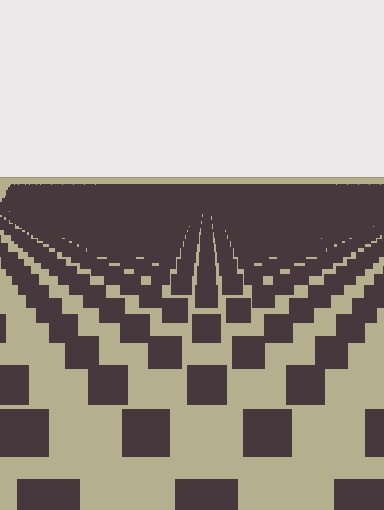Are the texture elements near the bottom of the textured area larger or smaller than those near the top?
Larger. Near the bottom, elements are closer to the viewer and appear at a bigger on-screen size.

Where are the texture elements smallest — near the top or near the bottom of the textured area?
Near the top.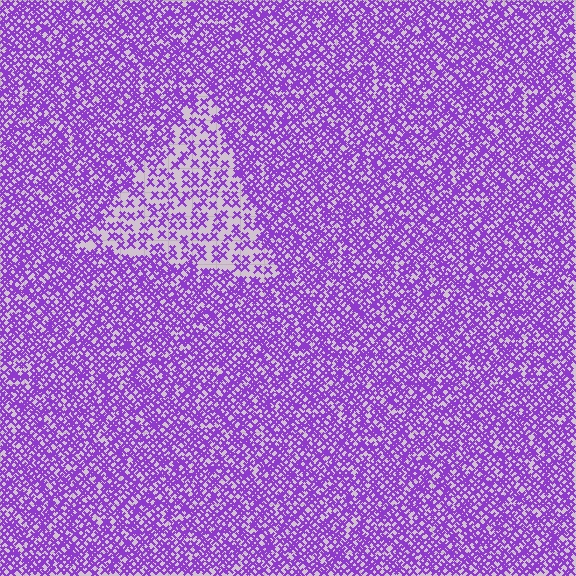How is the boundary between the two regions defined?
The boundary is defined by a change in element density (approximately 2.2x ratio). All elements are the same color, size, and shape.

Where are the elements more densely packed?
The elements are more densely packed outside the triangle boundary.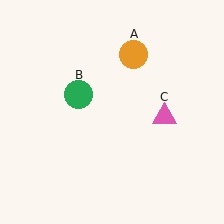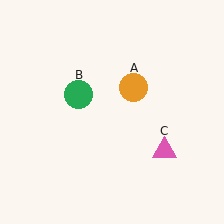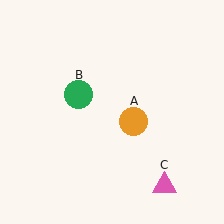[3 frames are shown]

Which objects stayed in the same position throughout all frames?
Green circle (object B) remained stationary.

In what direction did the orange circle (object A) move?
The orange circle (object A) moved down.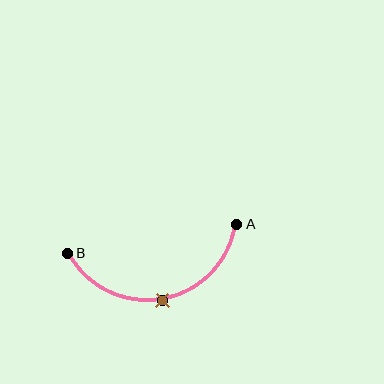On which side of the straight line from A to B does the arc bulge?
The arc bulges below the straight line connecting A and B.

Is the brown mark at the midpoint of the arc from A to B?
Yes. The brown mark lies on the arc at equal arc-length from both A and B — it is the arc midpoint.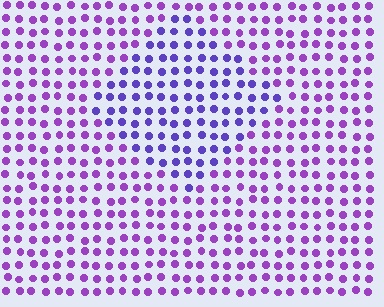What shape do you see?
I see a diamond.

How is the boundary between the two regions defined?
The boundary is defined purely by a slight shift in hue (about 29 degrees). Spacing, size, and orientation are identical on both sides.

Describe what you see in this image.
The image is filled with small purple elements in a uniform arrangement. A diamond-shaped region is visible where the elements are tinted to a slightly different hue, forming a subtle color boundary.